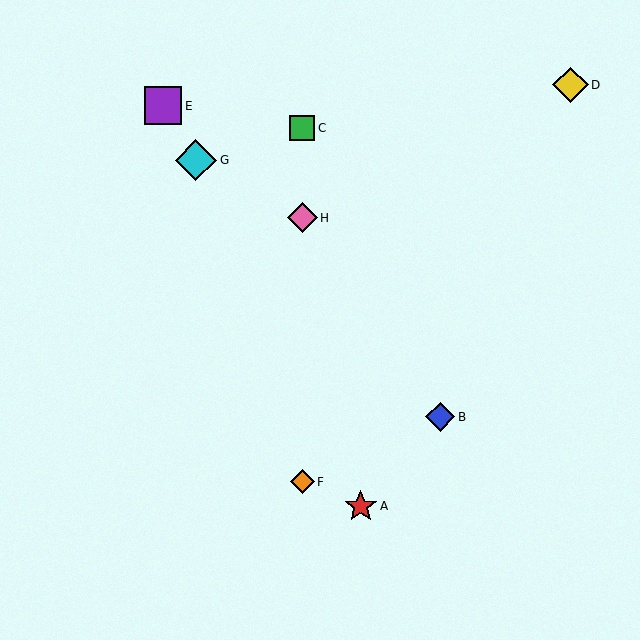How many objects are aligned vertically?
3 objects (C, F, H) are aligned vertically.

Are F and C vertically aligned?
Yes, both are at x≈302.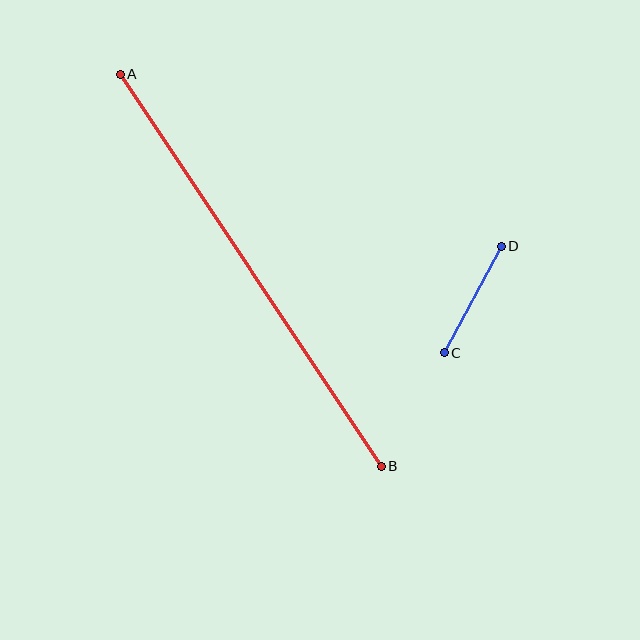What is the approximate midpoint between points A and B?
The midpoint is at approximately (251, 270) pixels.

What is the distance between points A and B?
The distance is approximately 471 pixels.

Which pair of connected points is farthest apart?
Points A and B are farthest apart.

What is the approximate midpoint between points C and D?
The midpoint is at approximately (473, 299) pixels.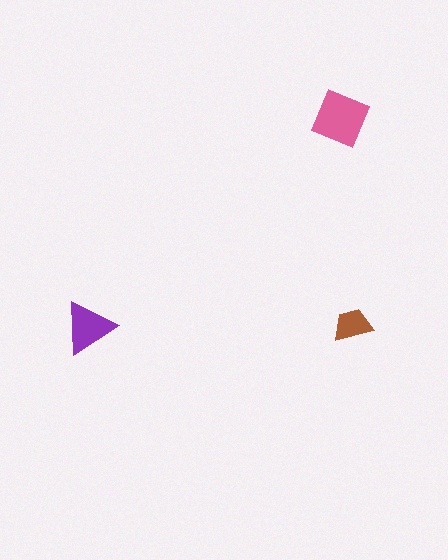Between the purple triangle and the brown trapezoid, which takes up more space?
The purple triangle.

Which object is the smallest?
The brown trapezoid.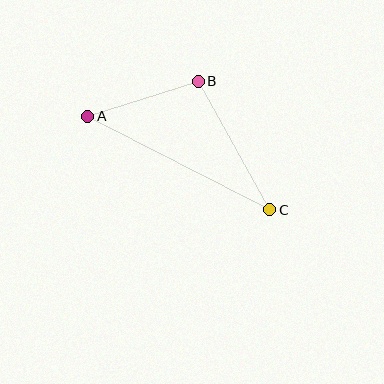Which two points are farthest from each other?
Points A and C are farthest from each other.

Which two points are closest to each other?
Points A and B are closest to each other.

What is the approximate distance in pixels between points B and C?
The distance between B and C is approximately 147 pixels.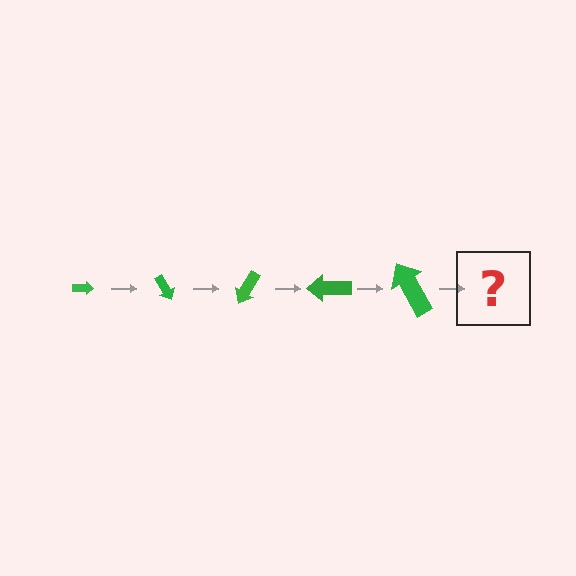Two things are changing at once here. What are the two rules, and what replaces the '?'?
The two rules are that the arrow grows larger each step and it rotates 60 degrees each step. The '?' should be an arrow, larger than the previous one and rotated 300 degrees from the start.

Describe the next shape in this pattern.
It should be an arrow, larger than the previous one and rotated 300 degrees from the start.